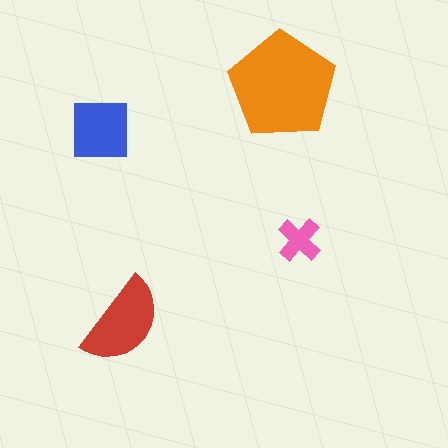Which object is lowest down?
The red semicircle is bottommost.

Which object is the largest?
The orange pentagon.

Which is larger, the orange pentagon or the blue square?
The orange pentagon.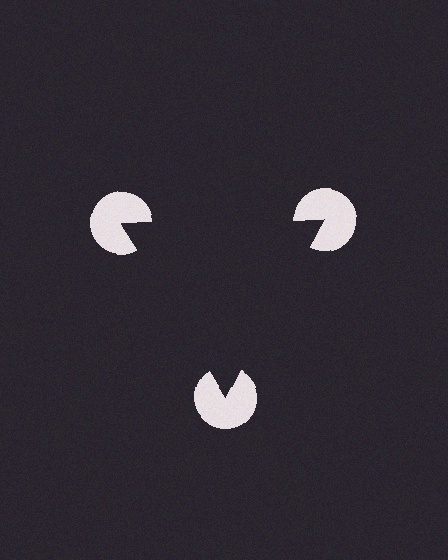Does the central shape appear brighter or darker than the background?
It typically appears slightly darker than the background, even though no actual brightness change is drawn.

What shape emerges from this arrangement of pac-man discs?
An illusory triangle — its edges are inferred from the aligned wedge cuts in the pac-man discs, not physically drawn.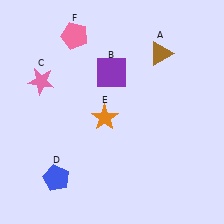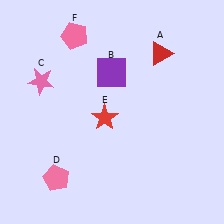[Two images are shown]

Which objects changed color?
A changed from brown to red. D changed from blue to pink. E changed from orange to red.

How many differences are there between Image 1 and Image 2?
There are 3 differences between the two images.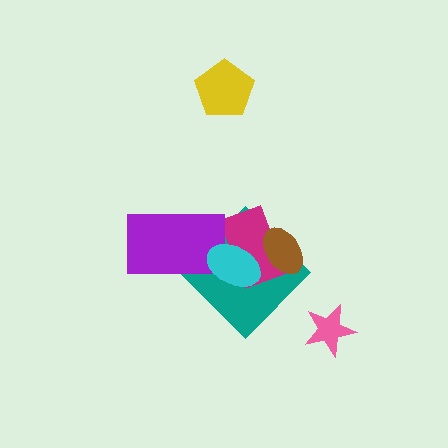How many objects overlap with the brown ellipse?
2 objects overlap with the brown ellipse.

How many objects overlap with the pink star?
0 objects overlap with the pink star.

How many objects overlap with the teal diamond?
4 objects overlap with the teal diamond.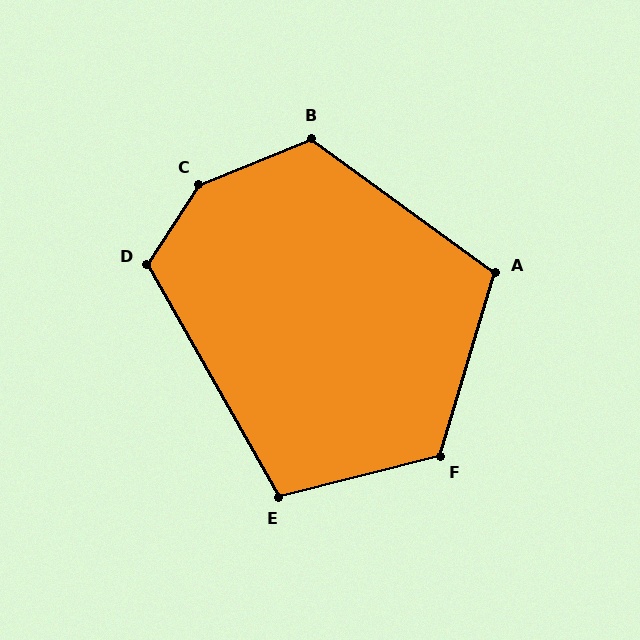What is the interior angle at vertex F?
Approximately 121 degrees (obtuse).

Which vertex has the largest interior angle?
C, at approximately 145 degrees.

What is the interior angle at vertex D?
Approximately 117 degrees (obtuse).